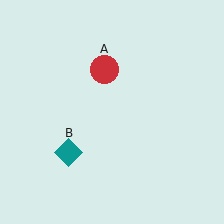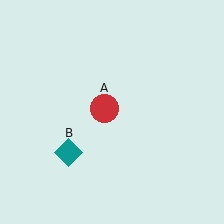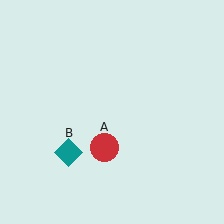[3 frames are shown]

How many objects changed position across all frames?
1 object changed position: red circle (object A).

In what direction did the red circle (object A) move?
The red circle (object A) moved down.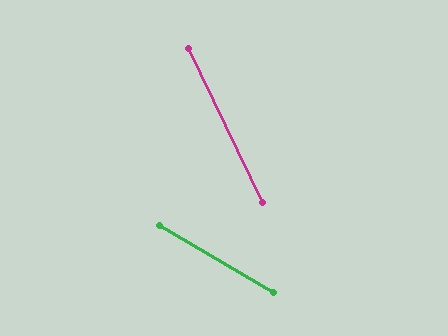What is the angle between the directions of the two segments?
Approximately 34 degrees.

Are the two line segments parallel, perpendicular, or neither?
Neither parallel nor perpendicular — they differ by about 34°.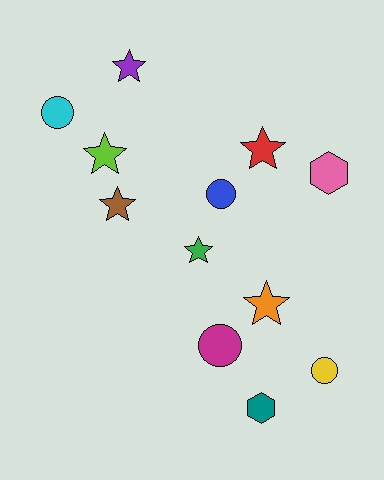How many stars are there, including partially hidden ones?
There are 6 stars.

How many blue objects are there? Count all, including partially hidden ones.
There is 1 blue object.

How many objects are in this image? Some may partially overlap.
There are 12 objects.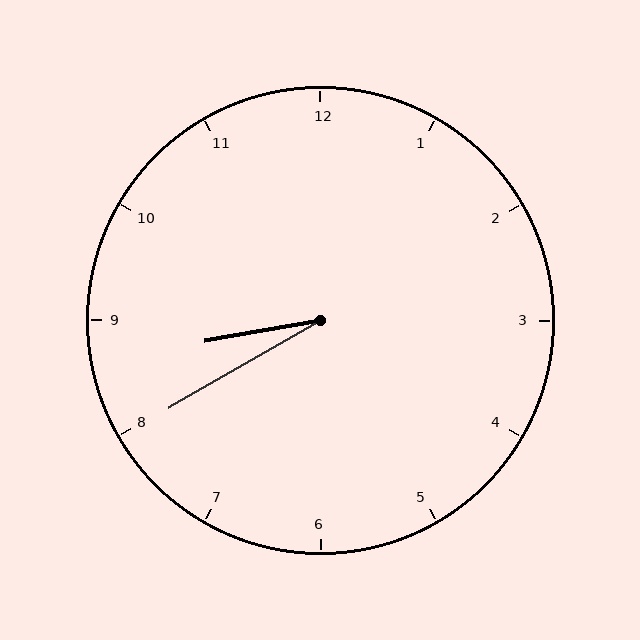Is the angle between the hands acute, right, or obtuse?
It is acute.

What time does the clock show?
8:40.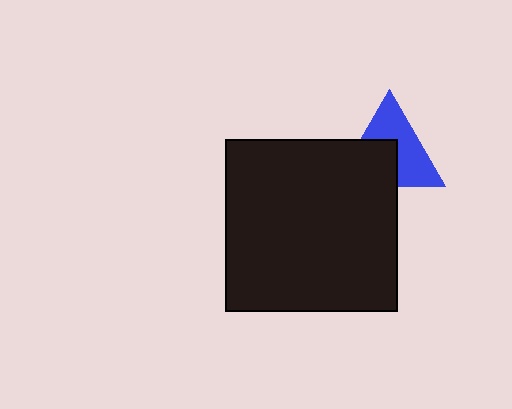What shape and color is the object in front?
The object in front is a black square.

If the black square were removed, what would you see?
You would see the complete blue triangle.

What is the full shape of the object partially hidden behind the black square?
The partially hidden object is a blue triangle.